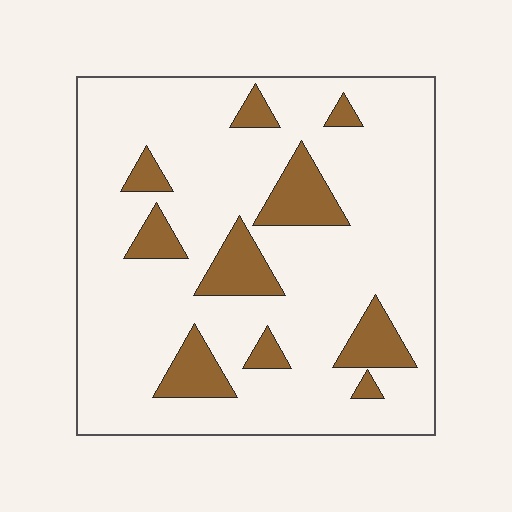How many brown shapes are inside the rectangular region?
10.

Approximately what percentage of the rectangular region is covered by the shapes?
Approximately 15%.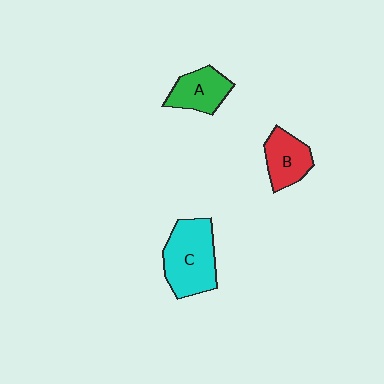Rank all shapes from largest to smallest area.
From largest to smallest: C (cyan), B (red), A (green).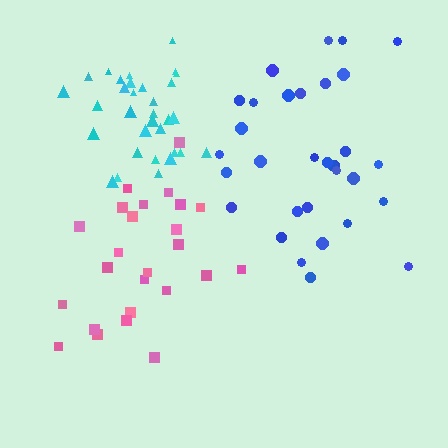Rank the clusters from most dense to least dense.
cyan, pink, blue.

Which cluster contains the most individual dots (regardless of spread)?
Cyan (33).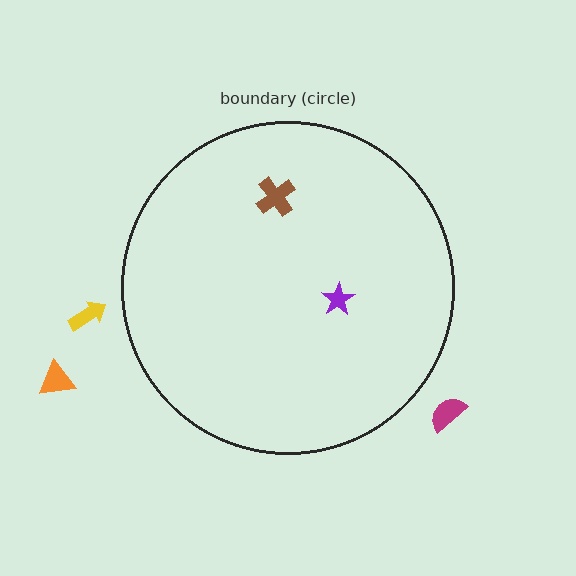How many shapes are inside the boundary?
2 inside, 3 outside.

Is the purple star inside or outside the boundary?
Inside.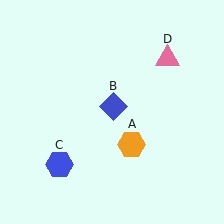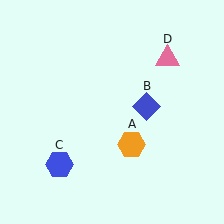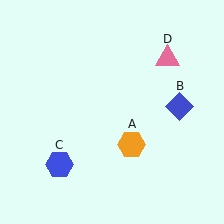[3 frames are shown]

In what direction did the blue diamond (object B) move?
The blue diamond (object B) moved right.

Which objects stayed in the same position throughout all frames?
Orange hexagon (object A) and blue hexagon (object C) and pink triangle (object D) remained stationary.